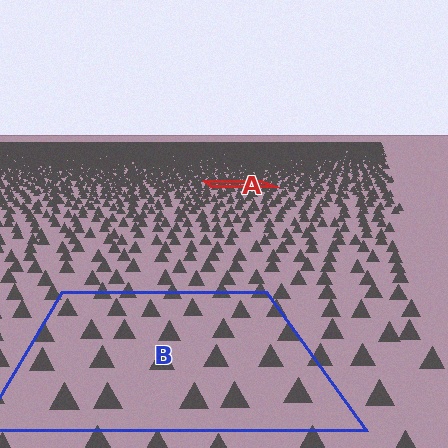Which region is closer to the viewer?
Region B is closer. The texture elements there are larger and more spread out.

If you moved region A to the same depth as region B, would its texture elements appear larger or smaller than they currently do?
They would appear larger. At a closer depth, the same texture elements are projected at a bigger on-screen size.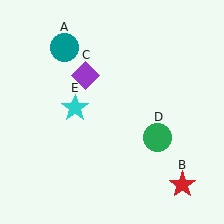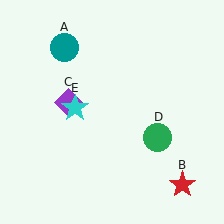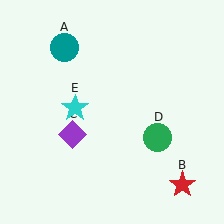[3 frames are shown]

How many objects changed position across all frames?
1 object changed position: purple diamond (object C).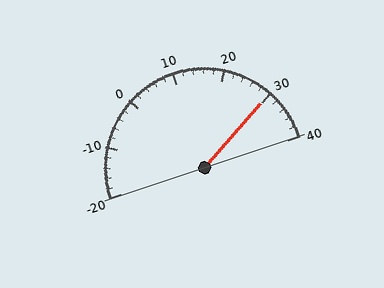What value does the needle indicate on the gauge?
The needle indicates approximately 30.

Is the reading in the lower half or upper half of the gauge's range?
The reading is in the upper half of the range (-20 to 40).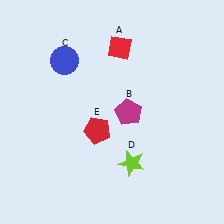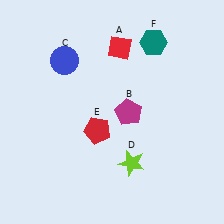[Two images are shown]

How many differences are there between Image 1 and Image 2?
There is 1 difference between the two images.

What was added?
A teal hexagon (F) was added in Image 2.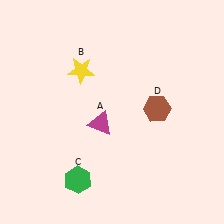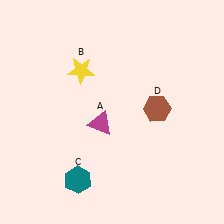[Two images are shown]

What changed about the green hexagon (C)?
In Image 1, C is green. In Image 2, it changed to teal.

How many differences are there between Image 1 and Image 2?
There is 1 difference between the two images.